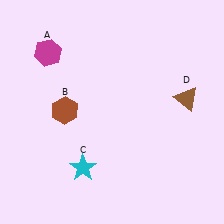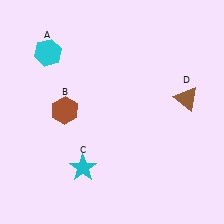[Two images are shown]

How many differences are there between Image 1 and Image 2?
There is 1 difference between the two images.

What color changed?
The hexagon (A) changed from magenta in Image 1 to cyan in Image 2.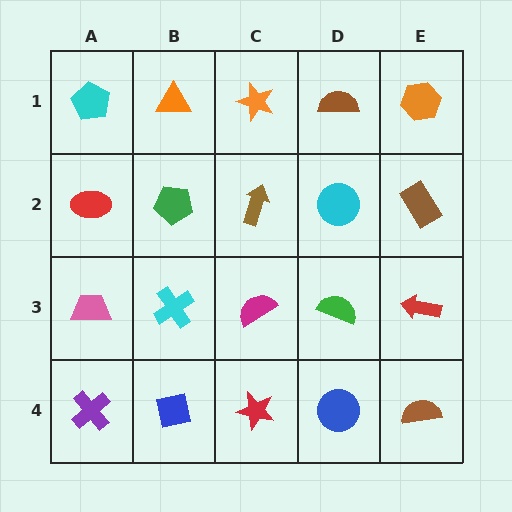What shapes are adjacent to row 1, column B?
A green pentagon (row 2, column B), a cyan pentagon (row 1, column A), an orange star (row 1, column C).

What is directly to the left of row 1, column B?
A cyan pentagon.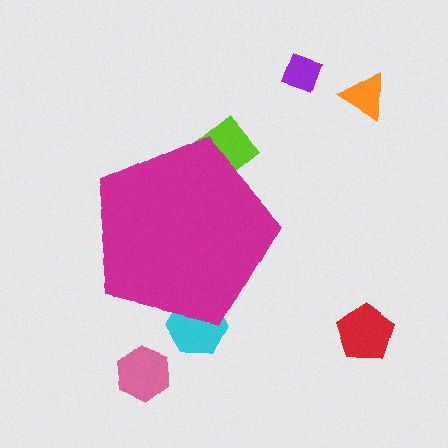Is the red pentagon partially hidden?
No, the red pentagon is fully visible.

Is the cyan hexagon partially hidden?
Yes, the cyan hexagon is partially hidden behind the magenta pentagon.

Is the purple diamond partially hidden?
No, the purple diamond is fully visible.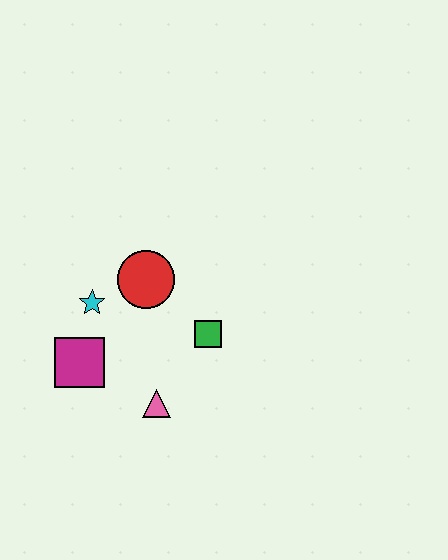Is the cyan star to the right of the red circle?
No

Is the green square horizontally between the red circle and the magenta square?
No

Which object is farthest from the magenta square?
The green square is farthest from the magenta square.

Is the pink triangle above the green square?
No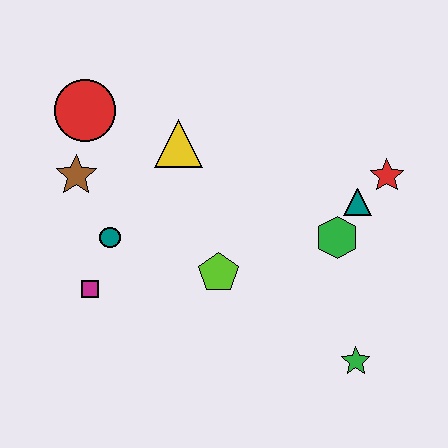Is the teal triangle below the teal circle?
No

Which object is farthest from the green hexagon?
The red circle is farthest from the green hexagon.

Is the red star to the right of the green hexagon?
Yes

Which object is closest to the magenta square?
The teal circle is closest to the magenta square.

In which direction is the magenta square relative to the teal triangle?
The magenta square is to the left of the teal triangle.